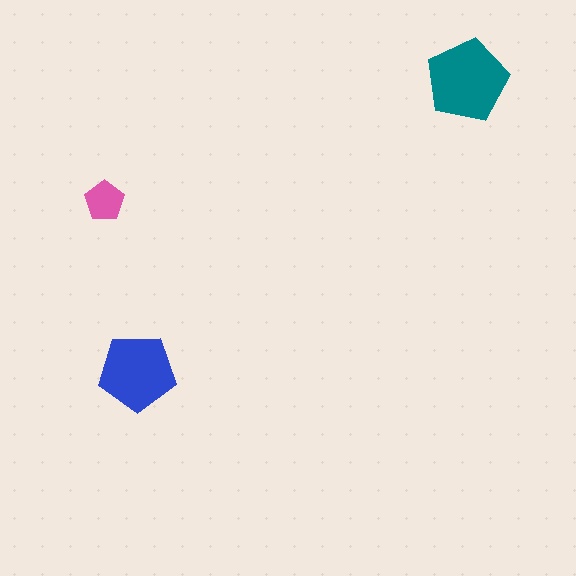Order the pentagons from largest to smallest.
the teal one, the blue one, the pink one.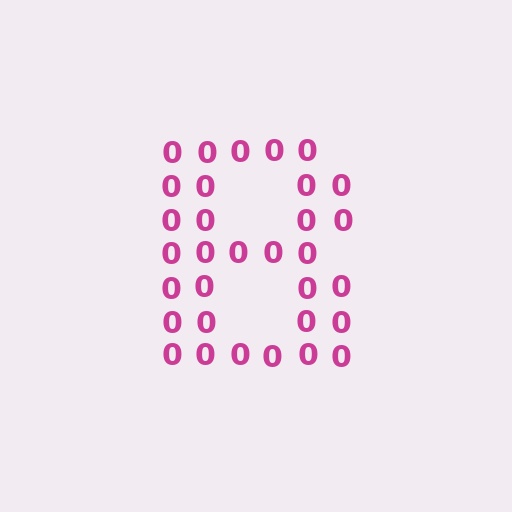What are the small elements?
The small elements are digit 0's.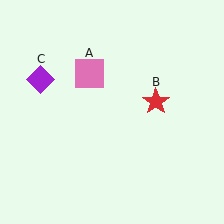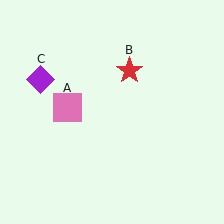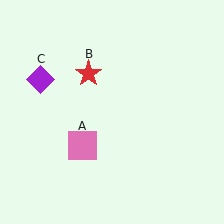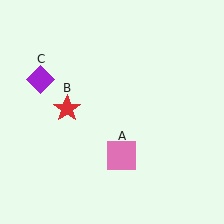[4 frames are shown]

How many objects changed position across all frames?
2 objects changed position: pink square (object A), red star (object B).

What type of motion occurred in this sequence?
The pink square (object A), red star (object B) rotated counterclockwise around the center of the scene.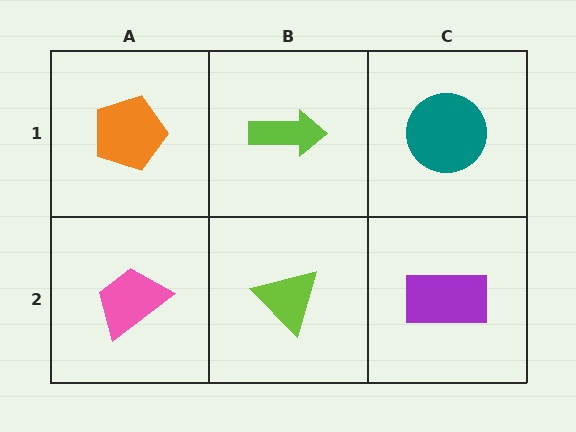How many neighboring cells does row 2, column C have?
2.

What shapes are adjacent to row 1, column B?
A lime triangle (row 2, column B), an orange pentagon (row 1, column A), a teal circle (row 1, column C).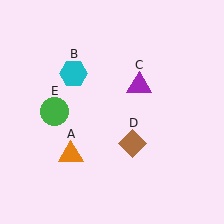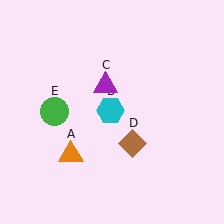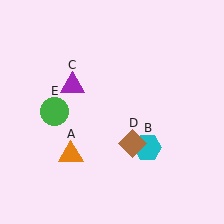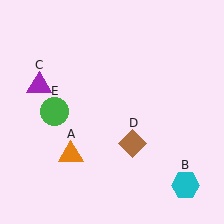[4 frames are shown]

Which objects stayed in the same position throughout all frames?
Orange triangle (object A) and brown diamond (object D) and green circle (object E) remained stationary.